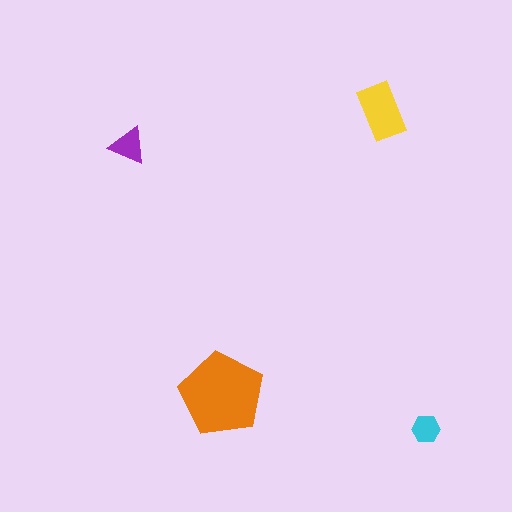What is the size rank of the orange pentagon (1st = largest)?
1st.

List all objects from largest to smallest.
The orange pentagon, the yellow rectangle, the purple triangle, the cyan hexagon.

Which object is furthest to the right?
The cyan hexagon is rightmost.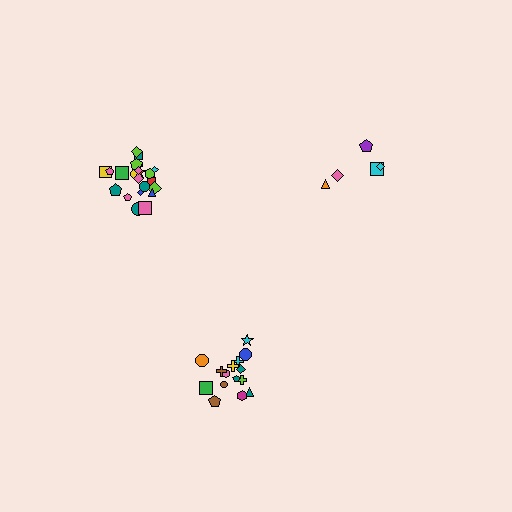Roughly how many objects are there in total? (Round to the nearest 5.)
Roughly 40 objects in total.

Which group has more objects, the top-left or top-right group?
The top-left group.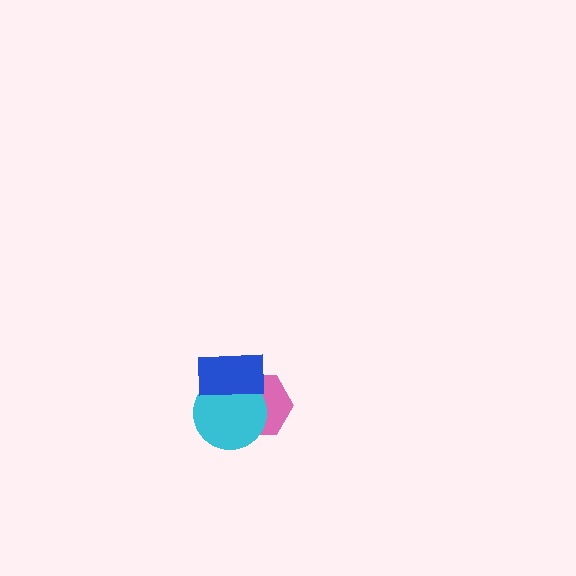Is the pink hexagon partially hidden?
Yes, it is partially covered by another shape.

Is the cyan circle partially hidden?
Yes, it is partially covered by another shape.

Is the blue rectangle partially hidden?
No, no other shape covers it.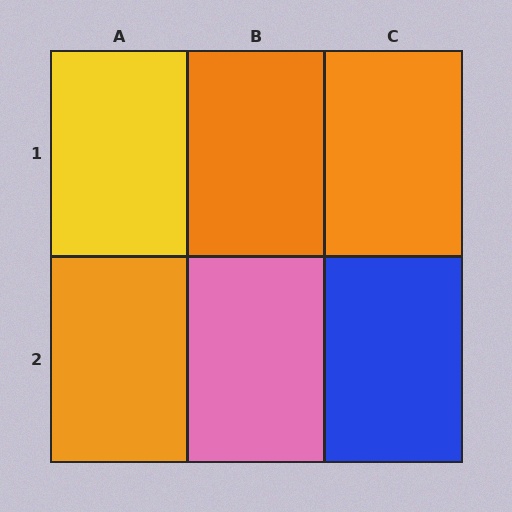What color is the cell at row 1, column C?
Orange.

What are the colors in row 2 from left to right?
Orange, pink, blue.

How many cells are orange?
3 cells are orange.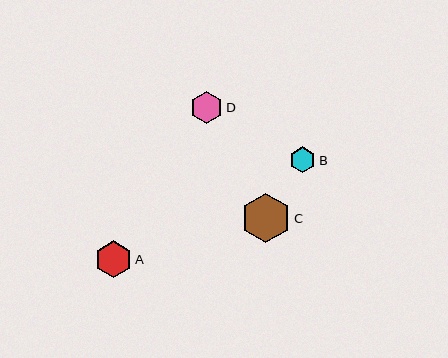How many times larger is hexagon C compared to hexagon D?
Hexagon C is approximately 1.6 times the size of hexagon D.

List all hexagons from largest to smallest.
From largest to smallest: C, A, D, B.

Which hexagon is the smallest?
Hexagon B is the smallest with a size of approximately 26 pixels.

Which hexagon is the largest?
Hexagon C is the largest with a size of approximately 50 pixels.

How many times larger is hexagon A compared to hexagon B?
Hexagon A is approximately 1.4 times the size of hexagon B.